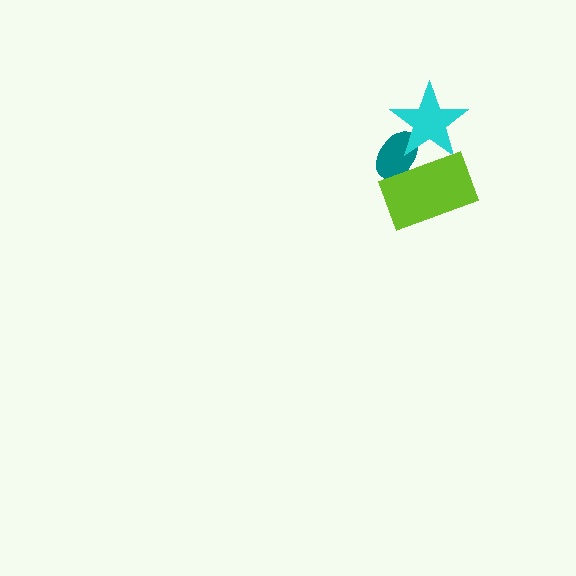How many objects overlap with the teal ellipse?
2 objects overlap with the teal ellipse.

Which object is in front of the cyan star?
The lime rectangle is in front of the cyan star.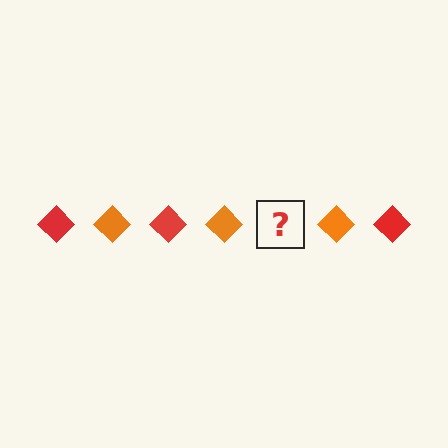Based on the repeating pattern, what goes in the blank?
The blank should be a red diamond.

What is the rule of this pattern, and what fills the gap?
The rule is that the pattern cycles through red, orange diamonds. The gap should be filled with a red diamond.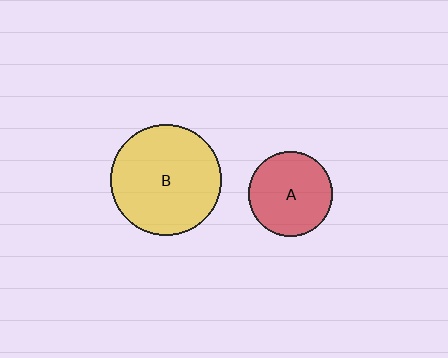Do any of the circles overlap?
No, none of the circles overlap.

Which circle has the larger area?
Circle B (yellow).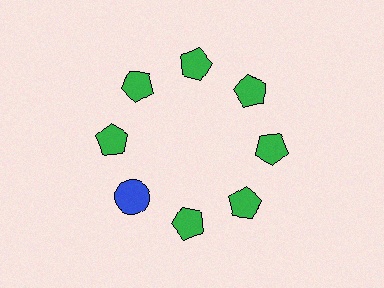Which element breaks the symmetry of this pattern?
The blue circle at roughly the 8 o'clock position breaks the symmetry. All other shapes are green pentagons.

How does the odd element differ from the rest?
It differs in both color (blue instead of green) and shape (circle instead of pentagon).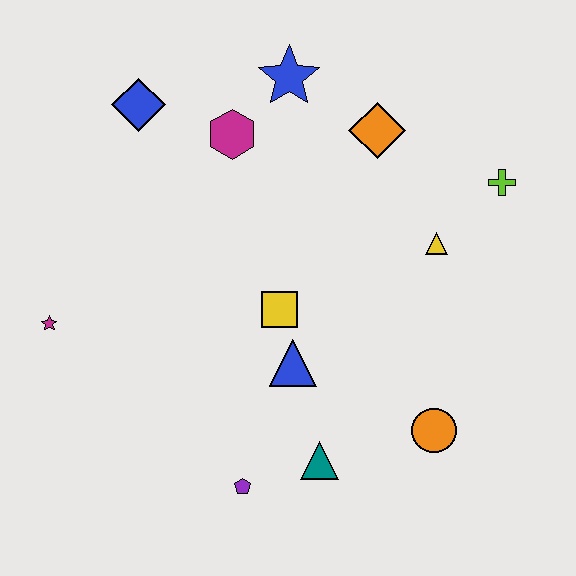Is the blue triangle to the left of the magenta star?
No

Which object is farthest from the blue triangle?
The blue diamond is farthest from the blue triangle.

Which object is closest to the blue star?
The magenta hexagon is closest to the blue star.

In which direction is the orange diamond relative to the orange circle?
The orange diamond is above the orange circle.